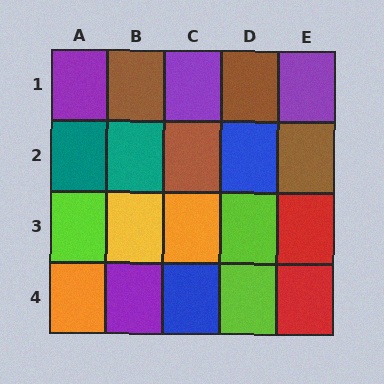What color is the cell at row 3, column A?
Lime.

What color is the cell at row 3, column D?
Lime.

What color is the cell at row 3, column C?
Orange.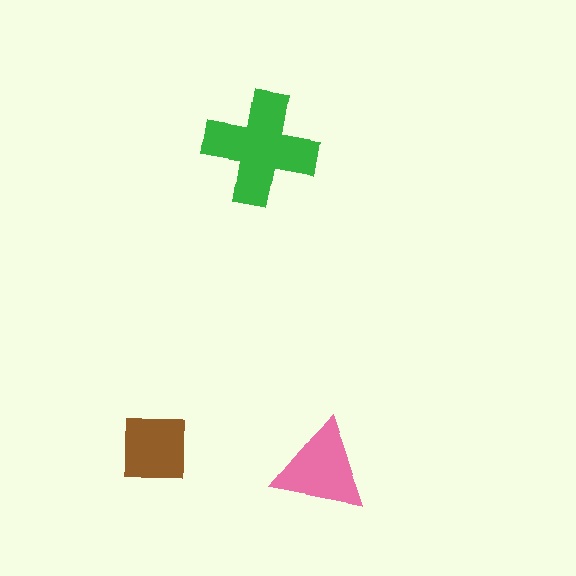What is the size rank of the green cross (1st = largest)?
1st.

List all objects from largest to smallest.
The green cross, the pink triangle, the brown square.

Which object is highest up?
The green cross is topmost.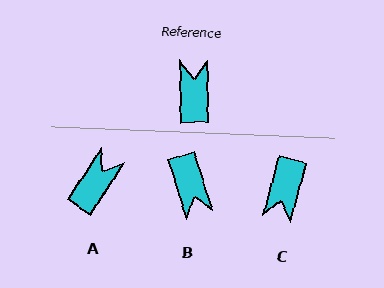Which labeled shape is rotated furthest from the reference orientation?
C, about 164 degrees away.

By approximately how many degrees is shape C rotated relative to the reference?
Approximately 164 degrees counter-clockwise.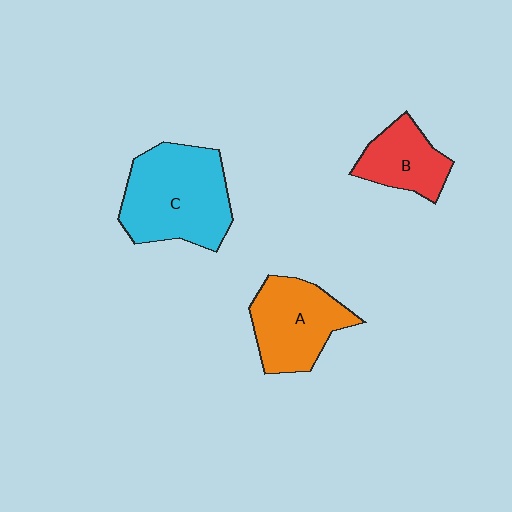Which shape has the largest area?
Shape C (cyan).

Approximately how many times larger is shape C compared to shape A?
Approximately 1.4 times.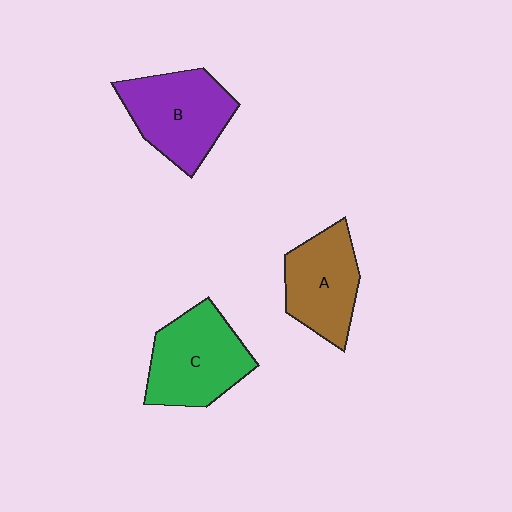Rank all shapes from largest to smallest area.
From largest to smallest: C (green), B (purple), A (brown).